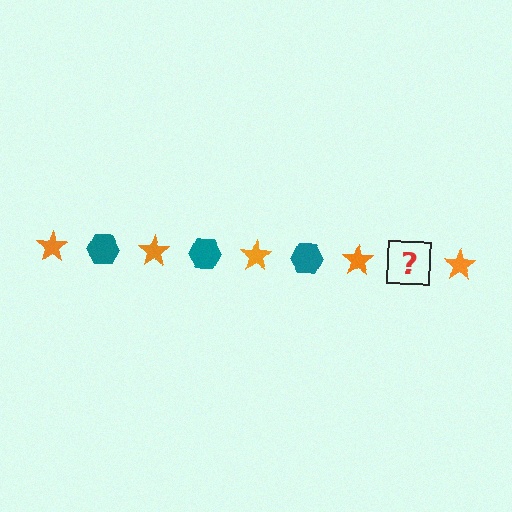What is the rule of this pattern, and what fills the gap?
The rule is that the pattern alternates between orange star and teal hexagon. The gap should be filled with a teal hexagon.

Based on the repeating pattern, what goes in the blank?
The blank should be a teal hexagon.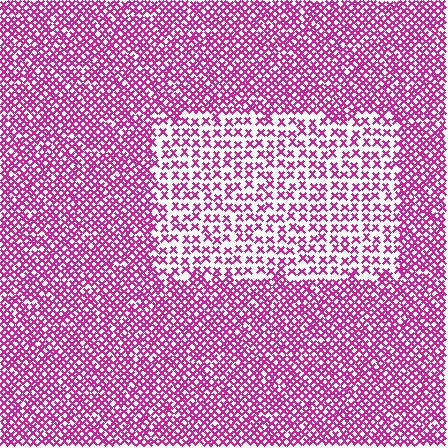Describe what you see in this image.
The image contains small magenta elements arranged at two different densities. A rectangle-shaped region is visible where the elements are less densely packed than the surrounding area.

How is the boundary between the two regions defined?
The boundary is defined by a change in element density (approximately 2.0x ratio). All elements are the same color, size, and shape.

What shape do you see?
I see a rectangle.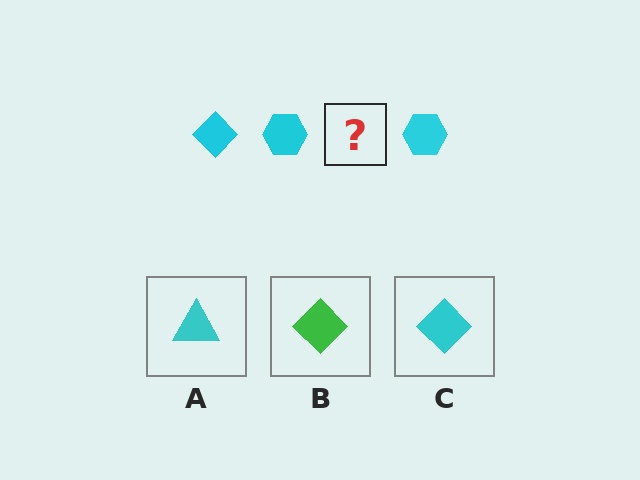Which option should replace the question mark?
Option C.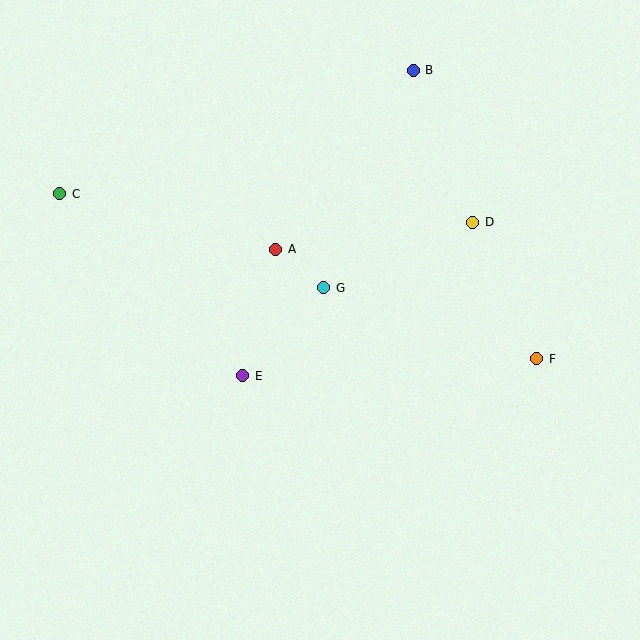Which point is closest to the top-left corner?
Point C is closest to the top-left corner.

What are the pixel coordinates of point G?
Point G is at (324, 288).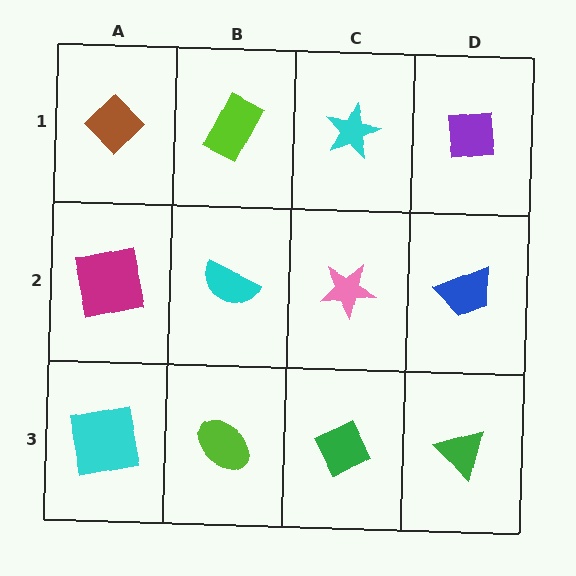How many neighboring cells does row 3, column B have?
3.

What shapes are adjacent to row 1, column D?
A blue trapezoid (row 2, column D), a cyan star (row 1, column C).